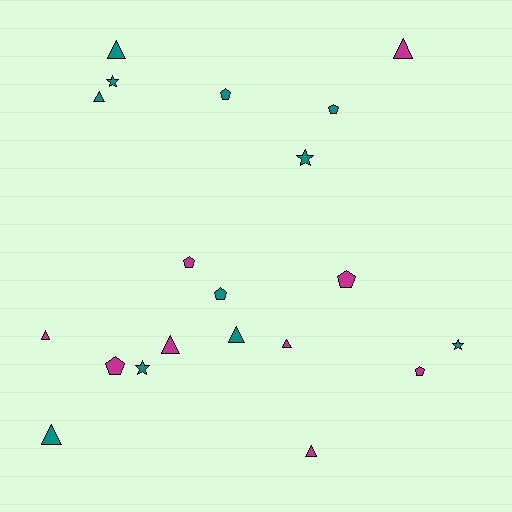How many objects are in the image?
There are 20 objects.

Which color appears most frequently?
Teal, with 11 objects.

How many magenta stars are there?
There are no magenta stars.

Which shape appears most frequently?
Triangle, with 9 objects.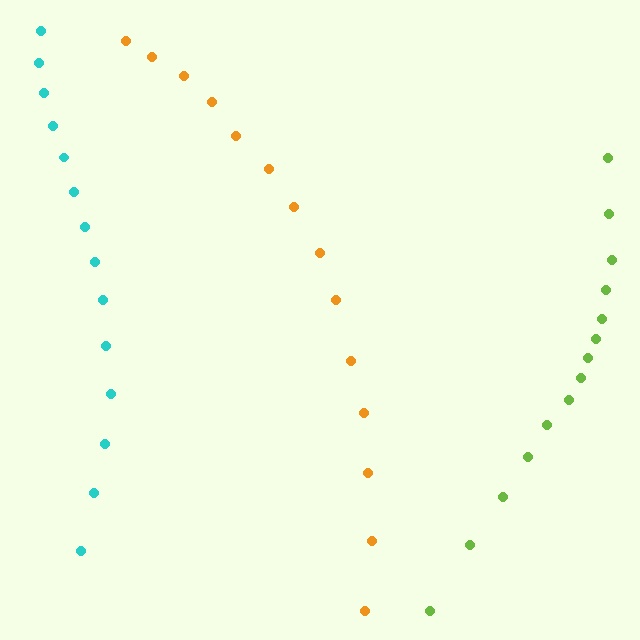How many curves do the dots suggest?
There are 3 distinct paths.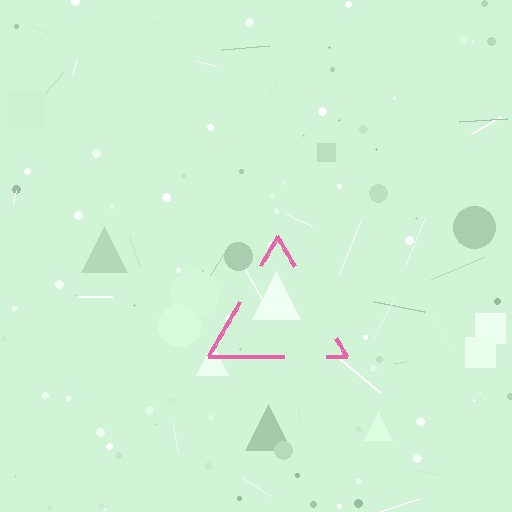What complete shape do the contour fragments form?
The contour fragments form a triangle.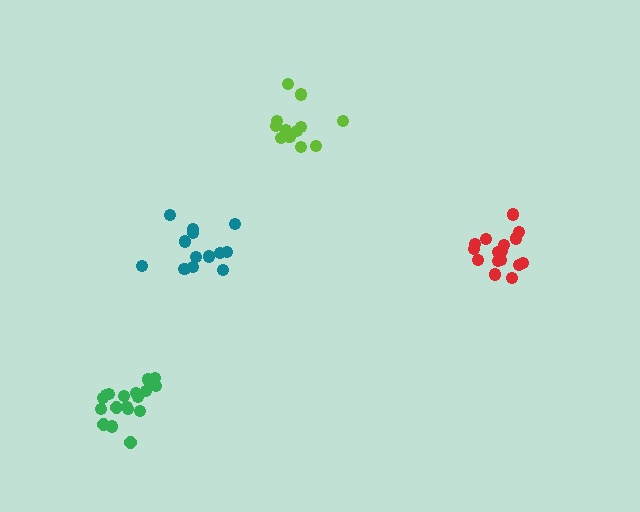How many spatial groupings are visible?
There are 4 spatial groupings.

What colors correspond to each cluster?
The clusters are colored: red, teal, lime, green.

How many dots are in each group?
Group 1: 16 dots, Group 2: 13 dots, Group 3: 13 dots, Group 4: 19 dots (61 total).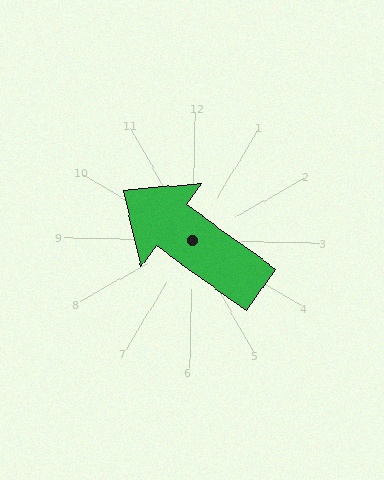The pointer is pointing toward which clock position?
Roughly 10 o'clock.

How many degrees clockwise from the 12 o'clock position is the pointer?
Approximately 305 degrees.